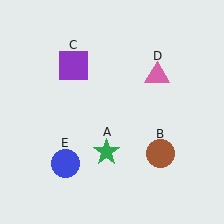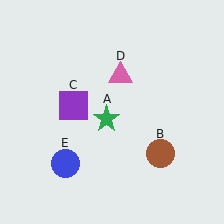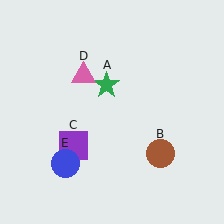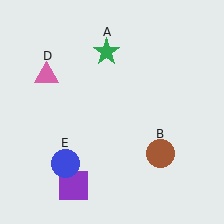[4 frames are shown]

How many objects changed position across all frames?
3 objects changed position: green star (object A), purple square (object C), pink triangle (object D).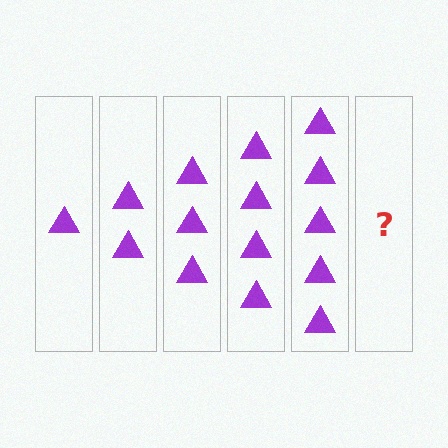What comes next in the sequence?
The next element should be 6 triangles.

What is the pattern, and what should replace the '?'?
The pattern is that each step adds one more triangle. The '?' should be 6 triangles.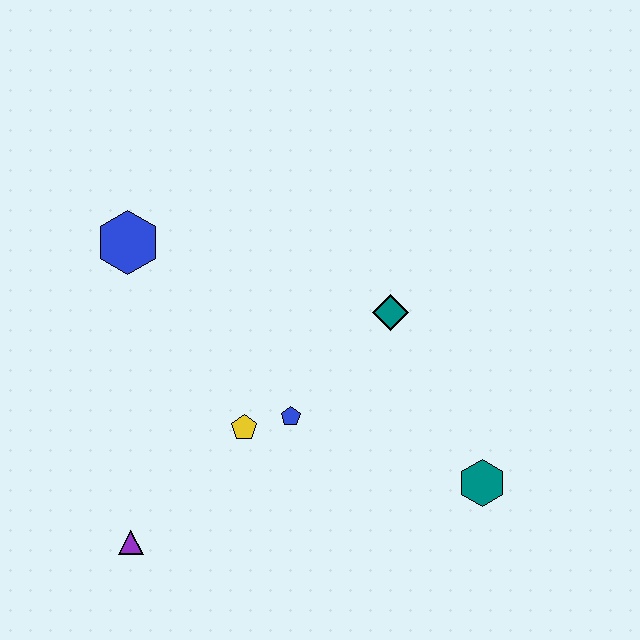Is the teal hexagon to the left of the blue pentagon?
No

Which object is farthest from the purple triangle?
The teal hexagon is farthest from the purple triangle.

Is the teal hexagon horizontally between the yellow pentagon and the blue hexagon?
No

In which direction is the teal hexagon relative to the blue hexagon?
The teal hexagon is to the right of the blue hexagon.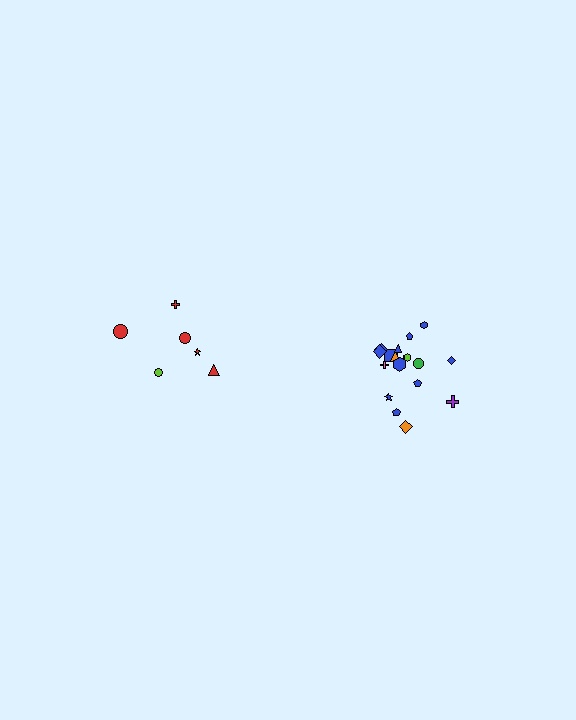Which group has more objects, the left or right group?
The right group.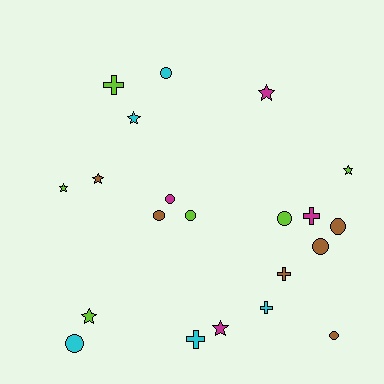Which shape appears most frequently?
Circle, with 9 objects.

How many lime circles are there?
There are 2 lime circles.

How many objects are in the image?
There are 21 objects.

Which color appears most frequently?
Brown, with 6 objects.